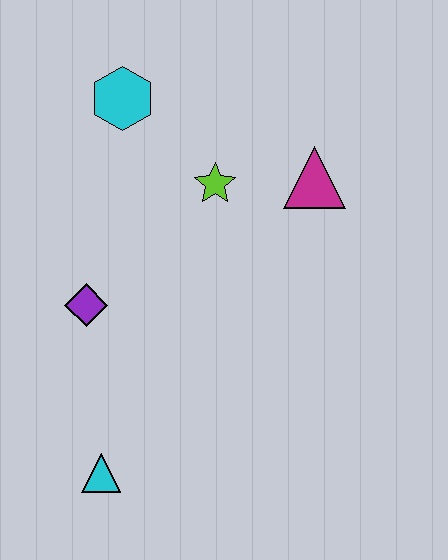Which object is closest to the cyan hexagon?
The lime star is closest to the cyan hexagon.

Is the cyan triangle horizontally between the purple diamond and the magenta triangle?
Yes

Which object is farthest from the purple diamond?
The magenta triangle is farthest from the purple diamond.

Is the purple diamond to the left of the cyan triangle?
Yes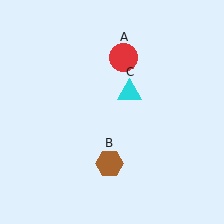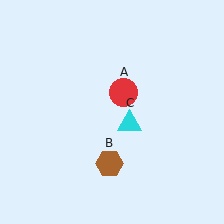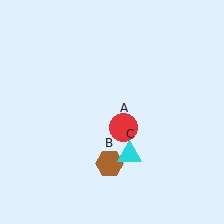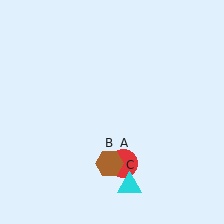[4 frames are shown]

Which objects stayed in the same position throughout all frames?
Brown hexagon (object B) remained stationary.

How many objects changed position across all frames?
2 objects changed position: red circle (object A), cyan triangle (object C).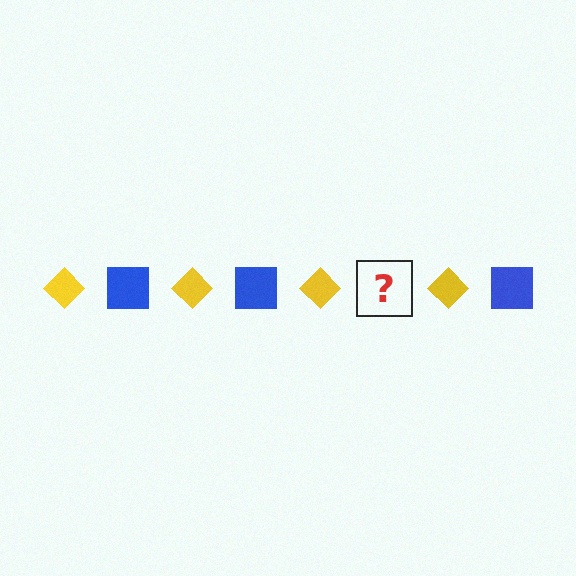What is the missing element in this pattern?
The missing element is a blue square.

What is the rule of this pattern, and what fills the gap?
The rule is that the pattern alternates between yellow diamond and blue square. The gap should be filled with a blue square.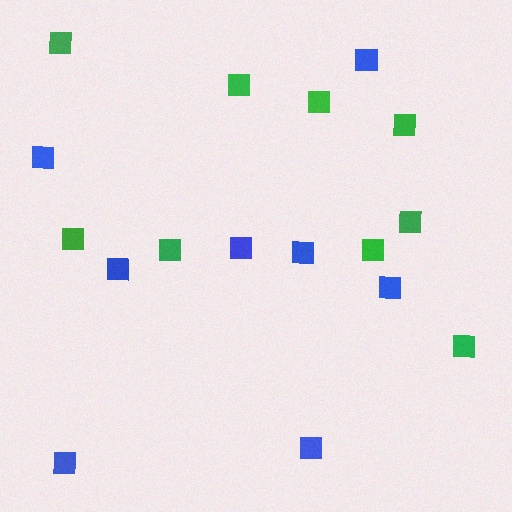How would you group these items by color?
There are 2 groups: one group of blue squares (8) and one group of green squares (9).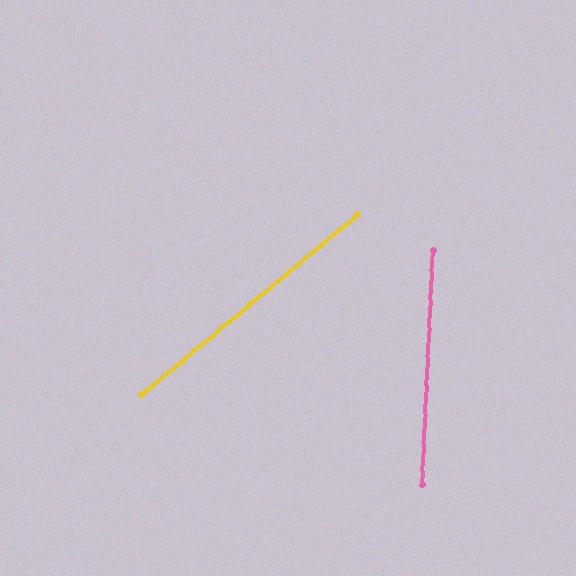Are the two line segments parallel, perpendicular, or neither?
Neither parallel nor perpendicular — they differ by about 47°.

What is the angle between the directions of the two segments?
Approximately 47 degrees.